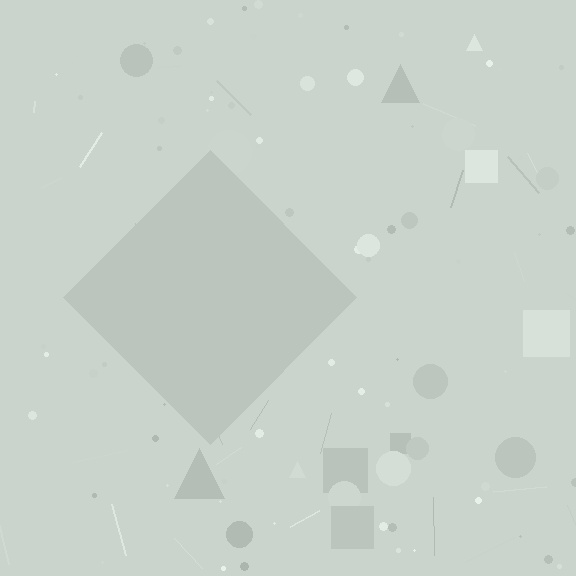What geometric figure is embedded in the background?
A diamond is embedded in the background.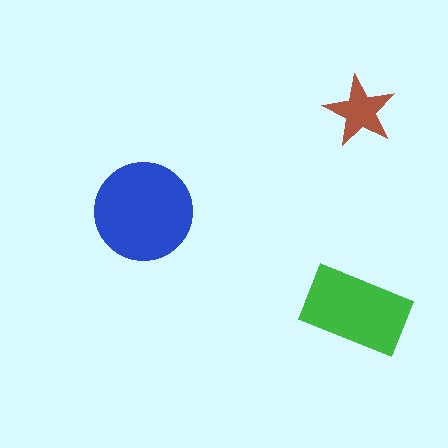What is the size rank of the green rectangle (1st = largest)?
2nd.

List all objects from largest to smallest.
The blue circle, the green rectangle, the brown star.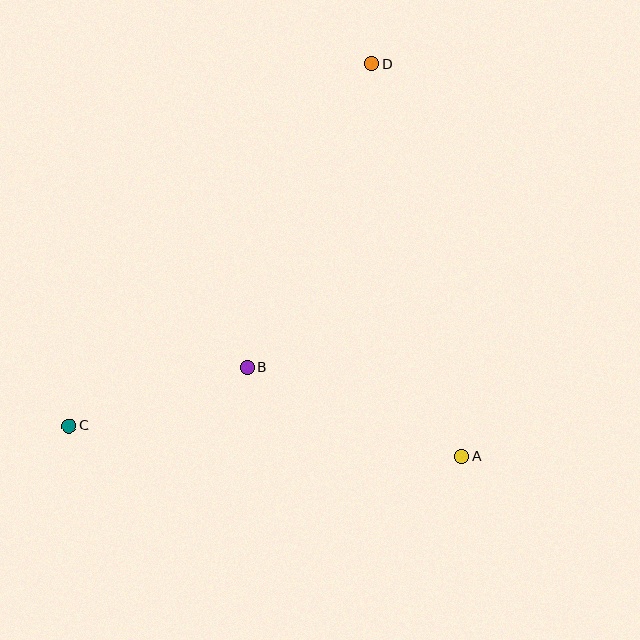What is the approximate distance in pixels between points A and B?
The distance between A and B is approximately 233 pixels.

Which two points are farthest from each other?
Points C and D are farthest from each other.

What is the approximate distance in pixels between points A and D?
The distance between A and D is approximately 403 pixels.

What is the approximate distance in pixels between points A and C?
The distance between A and C is approximately 394 pixels.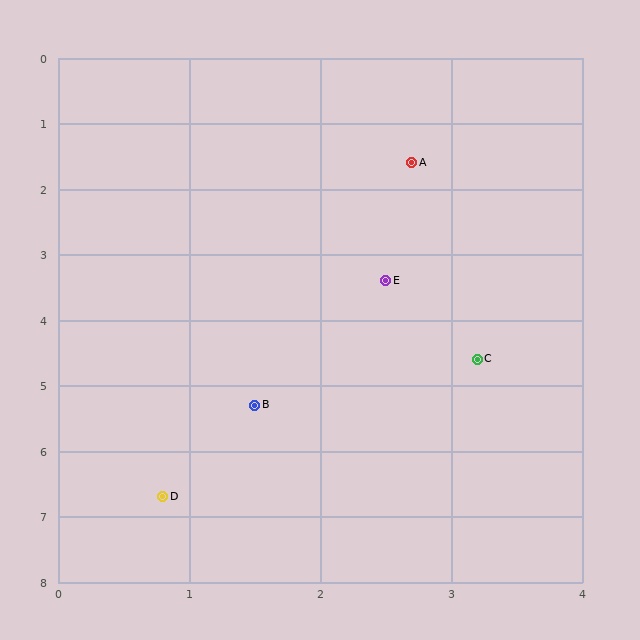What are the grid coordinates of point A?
Point A is at approximately (2.7, 1.6).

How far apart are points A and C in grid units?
Points A and C are about 3.0 grid units apart.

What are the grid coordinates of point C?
Point C is at approximately (3.2, 4.6).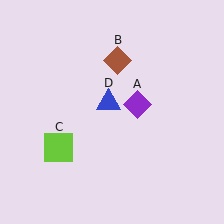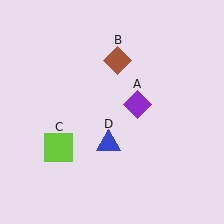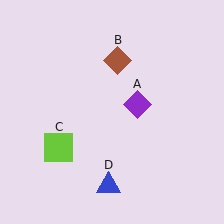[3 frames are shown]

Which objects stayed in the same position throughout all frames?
Purple diamond (object A) and brown diamond (object B) and lime square (object C) remained stationary.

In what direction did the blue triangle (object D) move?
The blue triangle (object D) moved down.